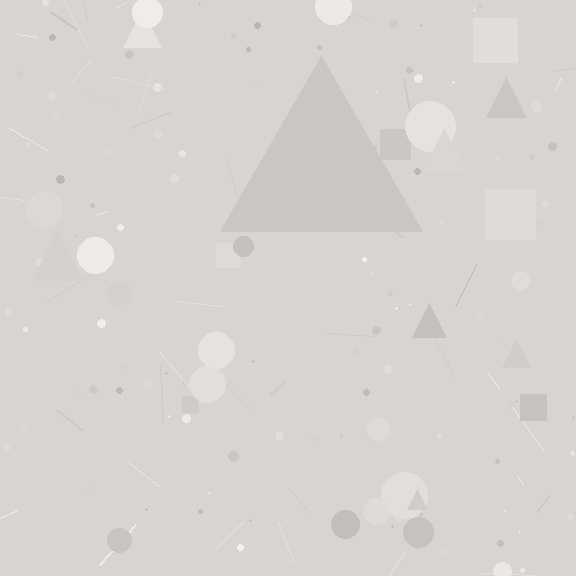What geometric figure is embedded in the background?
A triangle is embedded in the background.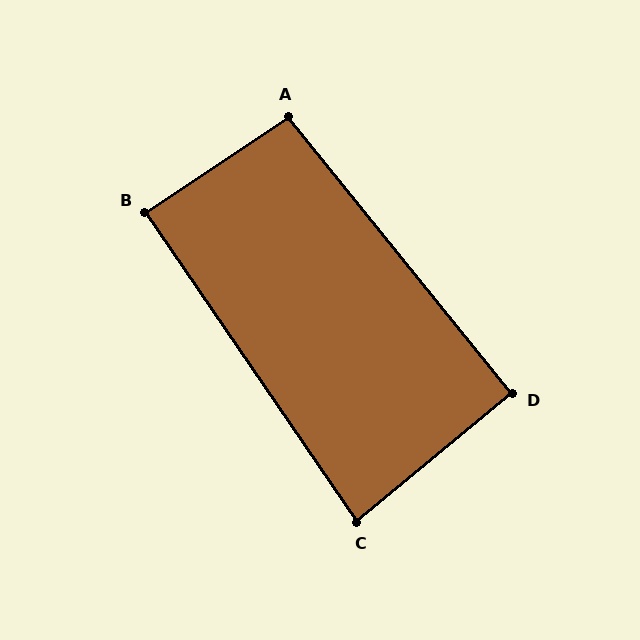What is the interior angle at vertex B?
Approximately 89 degrees (approximately right).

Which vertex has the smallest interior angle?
C, at approximately 85 degrees.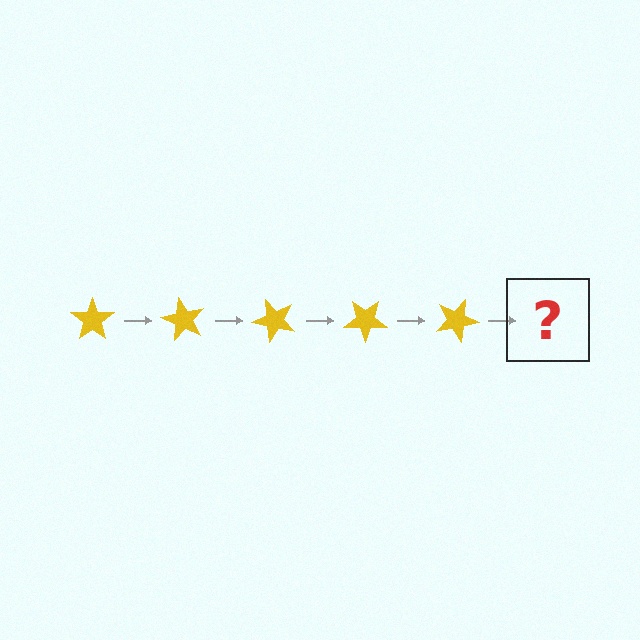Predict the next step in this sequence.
The next step is a yellow star rotated 300 degrees.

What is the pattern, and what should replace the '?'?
The pattern is that the star rotates 60 degrees each step. The '?' should be a yellow star rotated 300 degrees.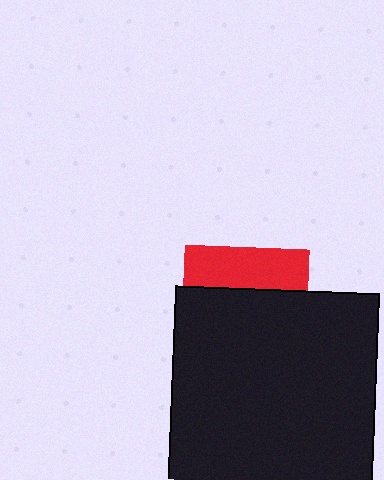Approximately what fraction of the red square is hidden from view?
Roughly 68% of the red square is hidden behind the black square.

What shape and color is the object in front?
The object in front is a black square.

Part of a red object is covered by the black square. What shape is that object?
It is a square.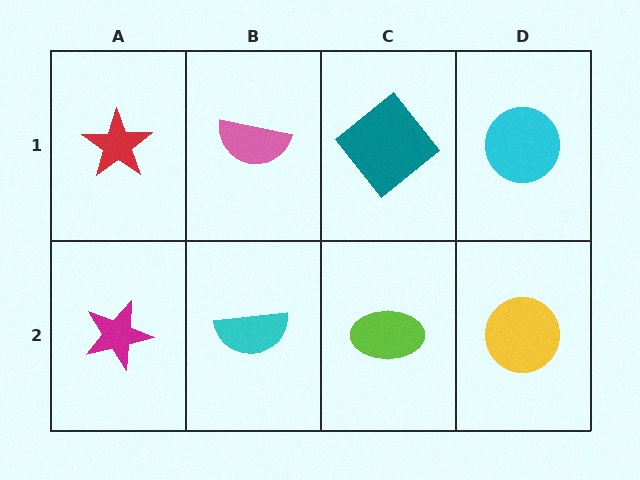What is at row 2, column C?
A lime ellipse.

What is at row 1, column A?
A red star.